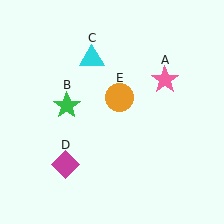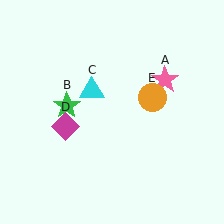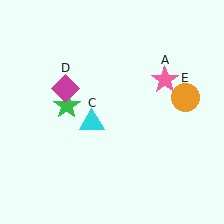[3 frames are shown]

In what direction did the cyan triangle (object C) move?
The cyan triangle (object C) moved down.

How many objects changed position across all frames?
3 objects changed position: cyan triangle (object C), magenta diamond (object D), orange circle (object E).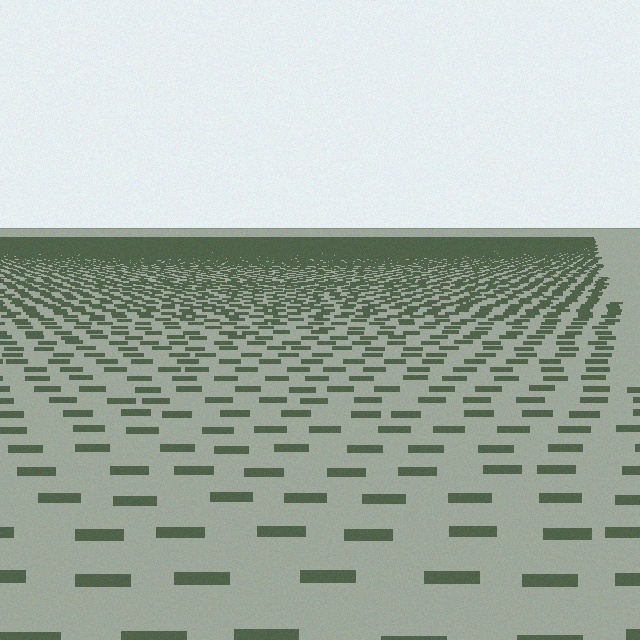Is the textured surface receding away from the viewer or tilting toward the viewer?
The surface is receding away from the viewer. Texture elements get smaller and denser toward the top.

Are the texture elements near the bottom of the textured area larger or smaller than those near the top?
Larger. Near the bottom, elements are closer to the viewer and appear at a bigger on-screen size.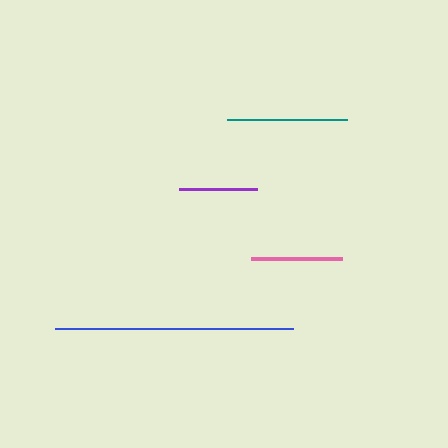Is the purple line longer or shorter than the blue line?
The blue line is longer than the purple line.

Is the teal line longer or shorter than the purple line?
The teal line is longer than the purple line.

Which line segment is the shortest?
The purple line is the shortest at approximately 78 pixels.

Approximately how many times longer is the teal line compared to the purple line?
The teal line is approximately 1.5 times the length of the purple line.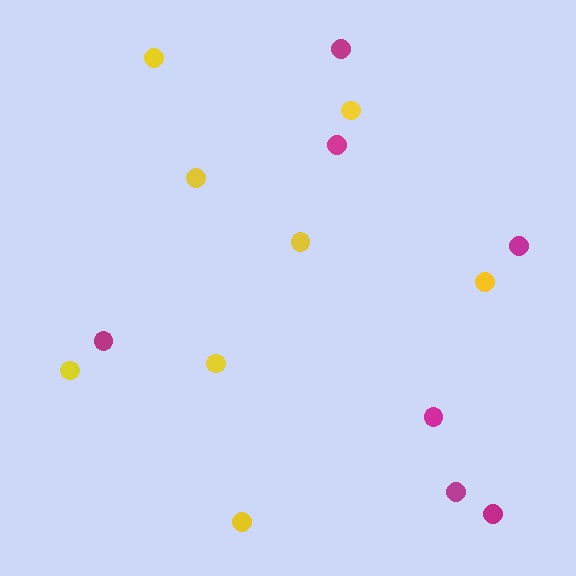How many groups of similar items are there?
There are 2 groups: one group of yellow circles (8) and one group of magenta circles (7).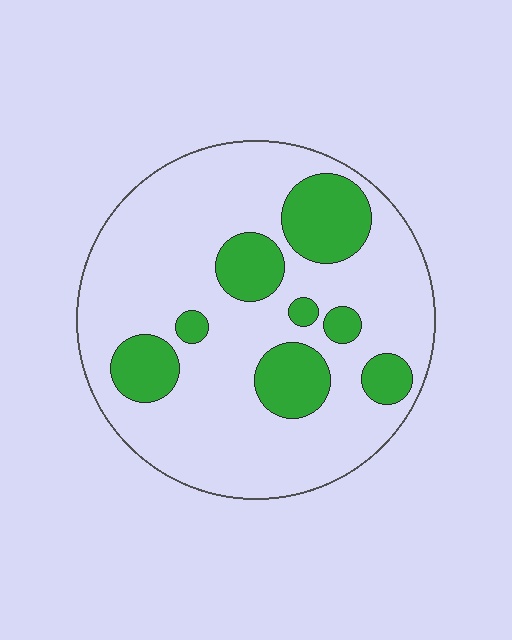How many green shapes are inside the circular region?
8.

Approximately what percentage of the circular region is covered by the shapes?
Approximately 25%.